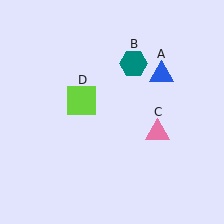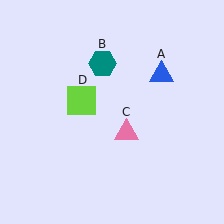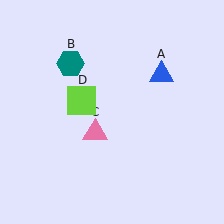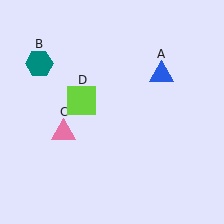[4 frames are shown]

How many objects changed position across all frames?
2 objects changed position: teal hexagon (object B), pink triangle (object C).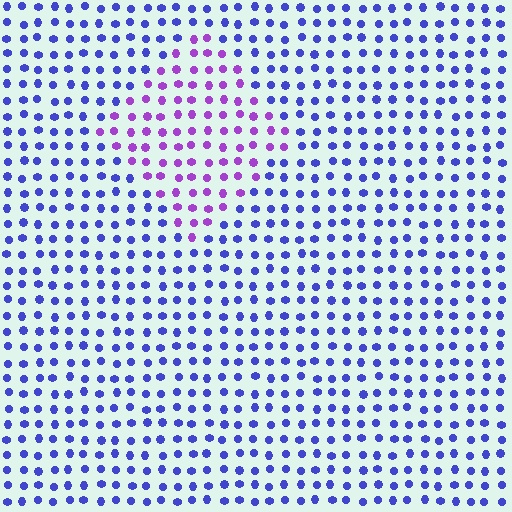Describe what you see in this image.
The image is filled with small blue elements in a uniform arrangement. A diamond-shaped region is visible where the elements are tinted to a slightly different hue, forming a subtle color boundary.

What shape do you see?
I see a diamond.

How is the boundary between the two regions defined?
The boundary is defined purely by a slight shift in hue (about 45 degrees). Spacing, size, and orientation are identical on both sides.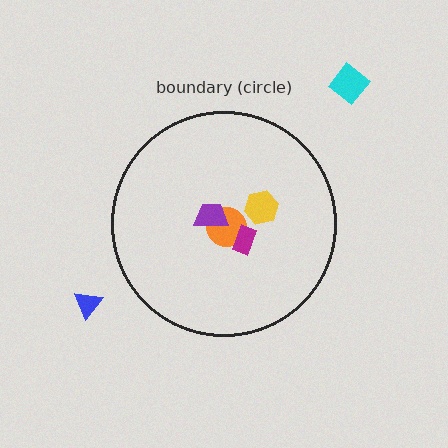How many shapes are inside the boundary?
4 inside, 2 outside.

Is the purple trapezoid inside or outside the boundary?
Inside.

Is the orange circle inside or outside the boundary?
Inside.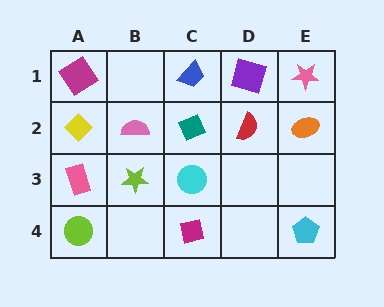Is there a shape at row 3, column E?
No, that cell is empty.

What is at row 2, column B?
A pink semicircle.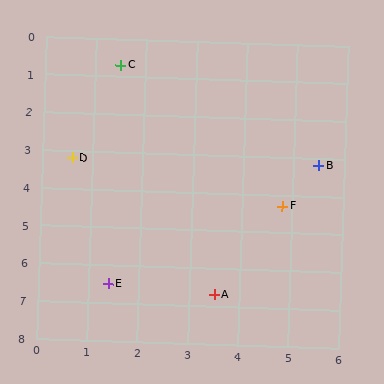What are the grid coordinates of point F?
Point F is at approximately (4.8, 4.3).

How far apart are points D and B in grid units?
Points D and B are about 4.9 grid units apart.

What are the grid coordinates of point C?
Point C is at approximately (1.5, 0.7).